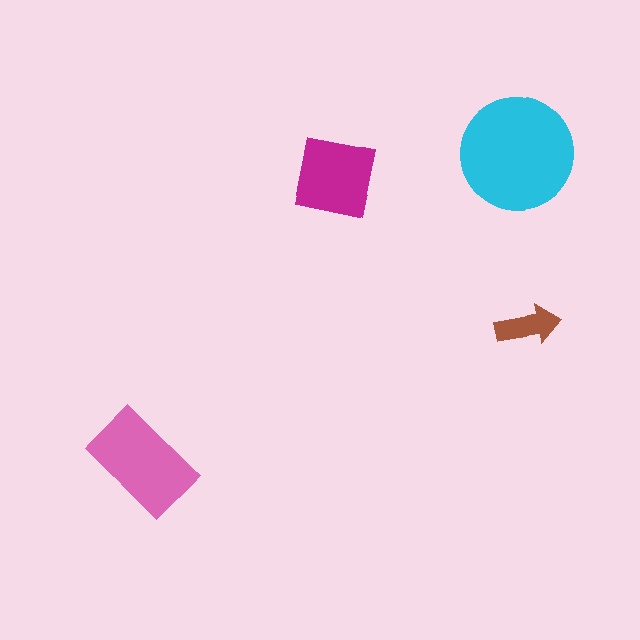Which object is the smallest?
The brown arrow.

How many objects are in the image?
There are 4 objects in the image.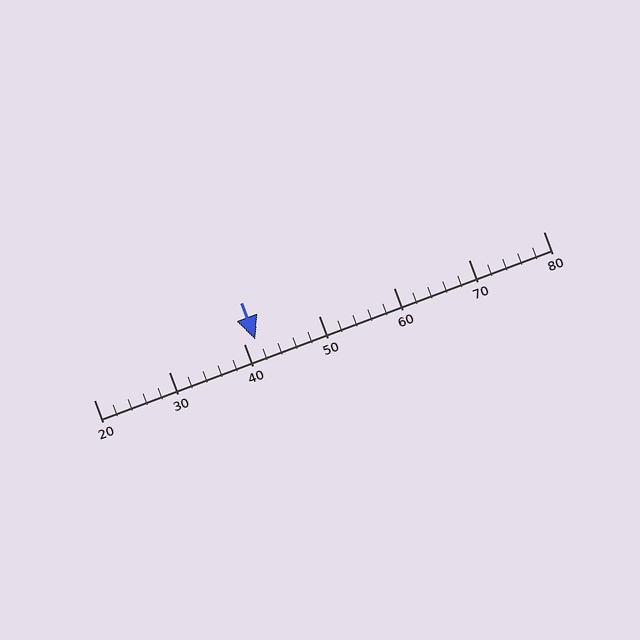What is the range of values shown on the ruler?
The ruler shows values from 20 to 80.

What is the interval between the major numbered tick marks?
The major tick marks are spaced 10 units apart.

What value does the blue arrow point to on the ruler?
The blue arrow points to approximately 42.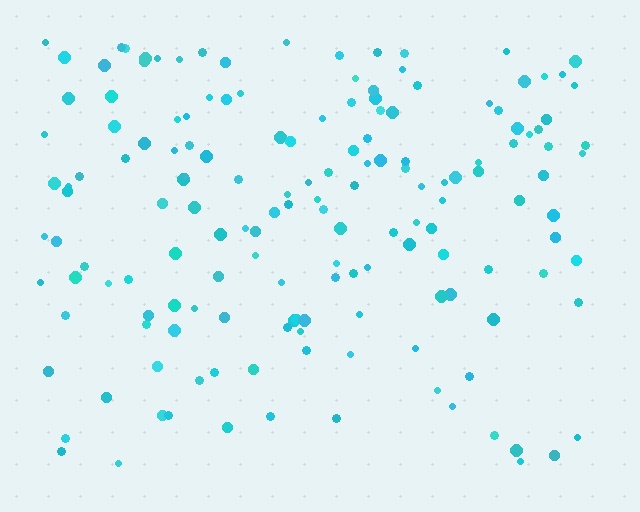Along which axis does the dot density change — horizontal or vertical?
Vertical.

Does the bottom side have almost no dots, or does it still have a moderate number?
Still a moderate number, just noticeably fewer than the top.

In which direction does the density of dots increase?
From bottom to top, with the top side densest.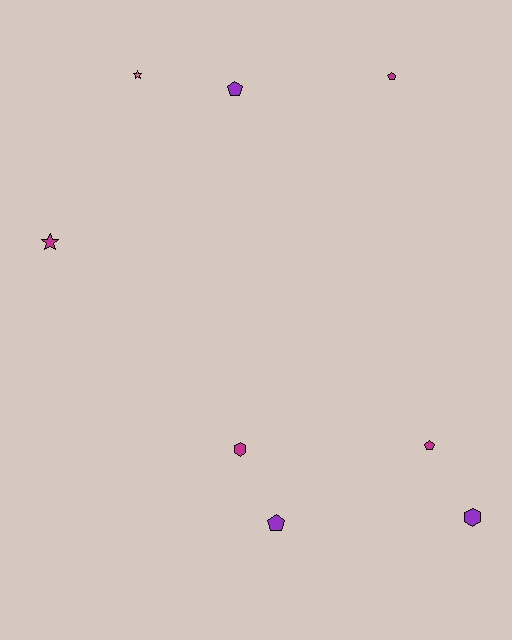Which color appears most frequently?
Magenta, with 4 objects.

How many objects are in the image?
There are 8 objects.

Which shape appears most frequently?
Pentagon, with 4 objects.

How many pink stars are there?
There is 1 pink star.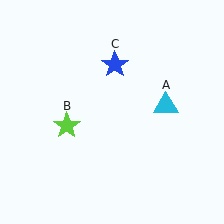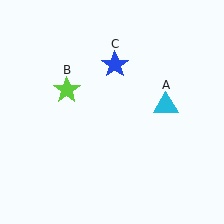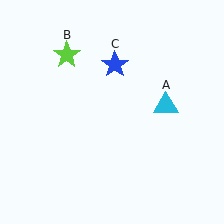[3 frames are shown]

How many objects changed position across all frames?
1 object changed position: lime star (object B).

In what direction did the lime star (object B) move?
The lime star (object B) moved up.